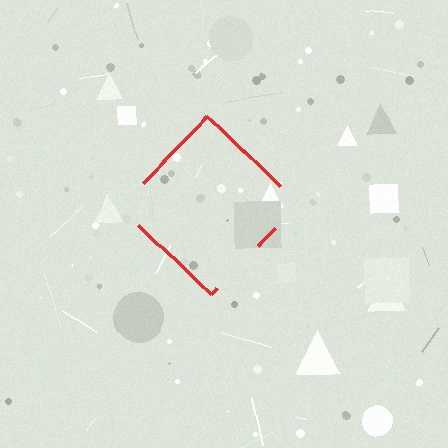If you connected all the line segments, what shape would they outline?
They would outline a diamond.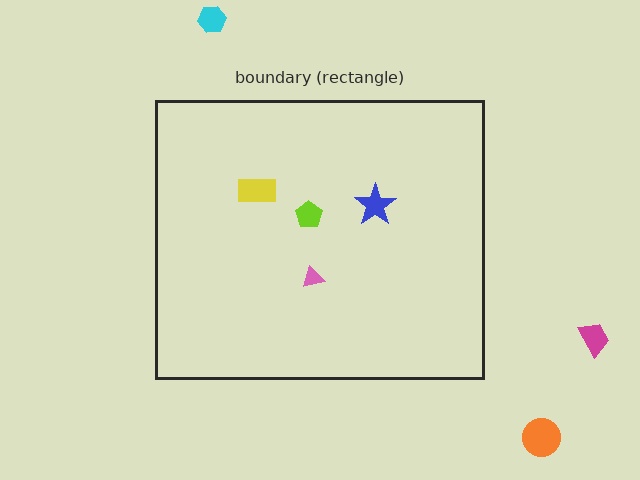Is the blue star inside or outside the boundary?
Inside.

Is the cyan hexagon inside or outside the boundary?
Outside.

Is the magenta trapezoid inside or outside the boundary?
Outside.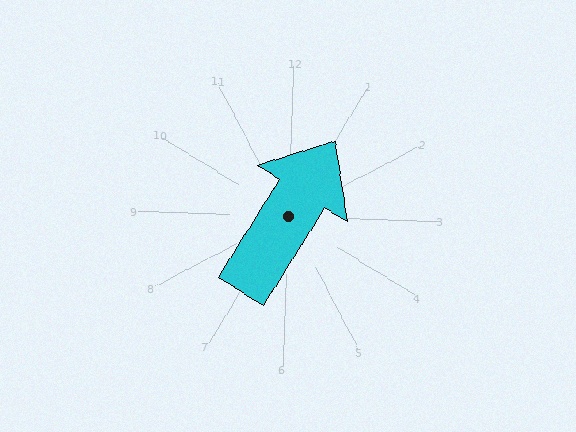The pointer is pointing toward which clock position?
Roughly 1 o'clock.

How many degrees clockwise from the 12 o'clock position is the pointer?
Approximately 30 degrees.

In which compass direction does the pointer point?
Northeast.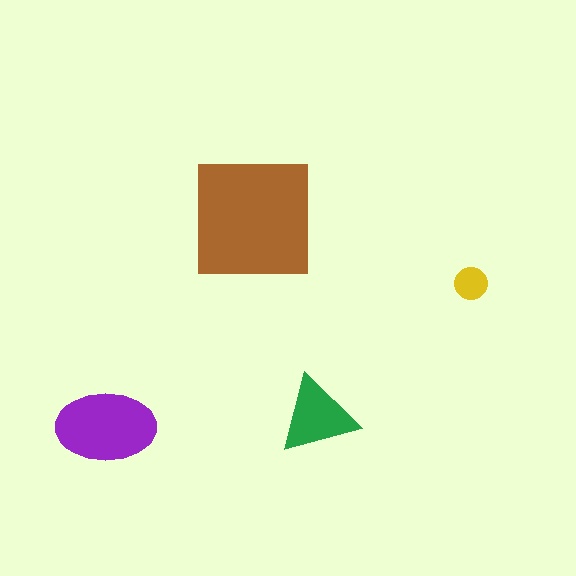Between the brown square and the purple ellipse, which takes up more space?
The brown square.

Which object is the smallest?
The yellow circle.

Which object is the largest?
The brown square.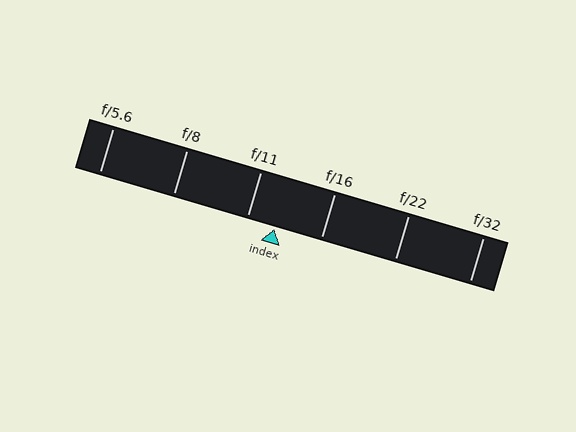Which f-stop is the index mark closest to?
The index mark is closest to f/11.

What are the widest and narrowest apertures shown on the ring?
The widest aperture shown is f/5.6 and the narrowest is f/32.